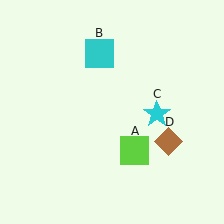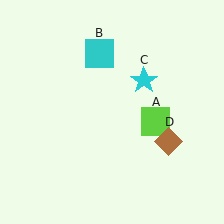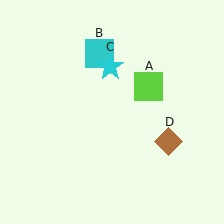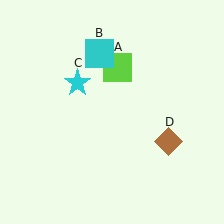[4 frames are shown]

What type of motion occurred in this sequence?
The lime square (object A), cyan star (object C) rotated counterclockwise around the center of the scene.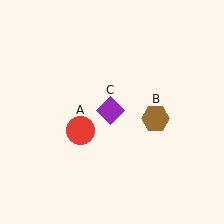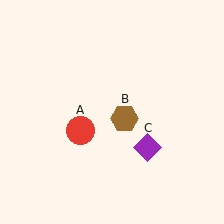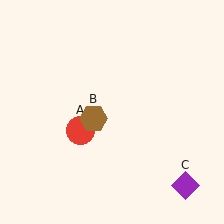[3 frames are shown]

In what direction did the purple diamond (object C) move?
The purple diamond (object C) moved down and to the right.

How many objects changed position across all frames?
2 objects changed position: brown hexagon (object B), purple diamond (object C).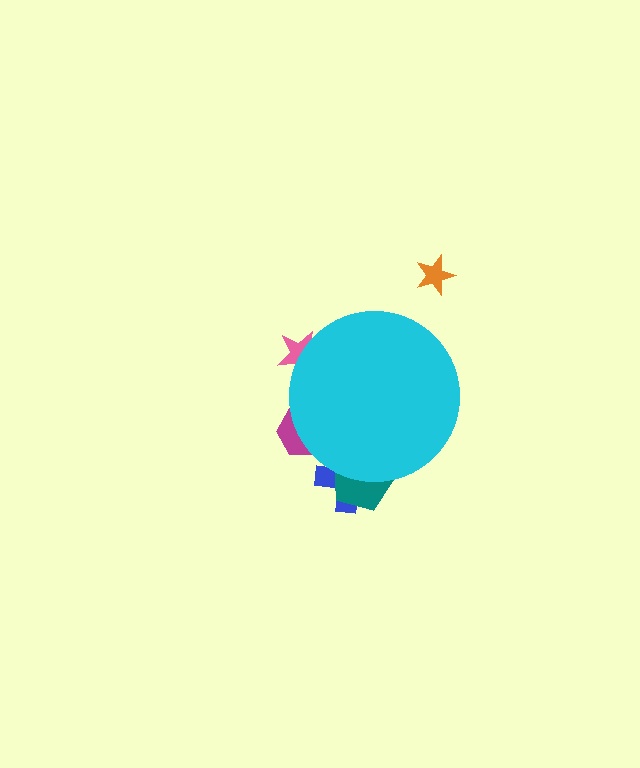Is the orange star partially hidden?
No, the orange star is fully visible.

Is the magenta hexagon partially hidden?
Yes, the magenta hexagon is partially hidden behind the cyan circle.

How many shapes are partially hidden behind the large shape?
4 shapes are partially hidden.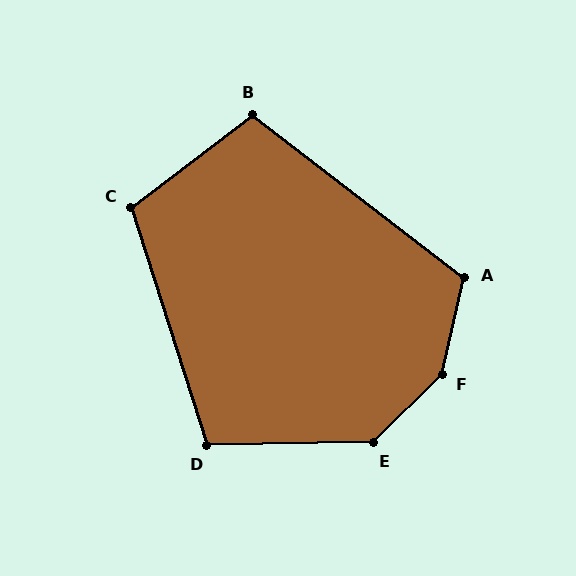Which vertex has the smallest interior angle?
B, at approximately 105 degrees.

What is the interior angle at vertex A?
Approximately 115 degrees (obtuse).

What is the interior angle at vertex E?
Approximately 136 degrees (obtuse).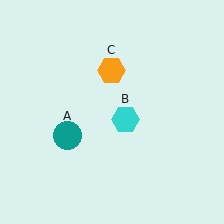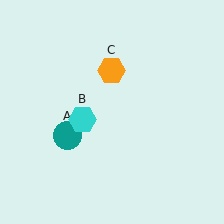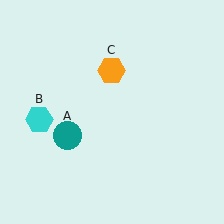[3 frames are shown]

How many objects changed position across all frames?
1 object changed position: cyan hexagon (object B).